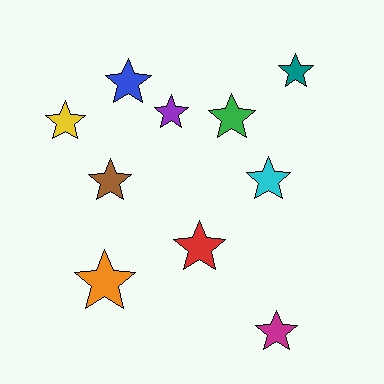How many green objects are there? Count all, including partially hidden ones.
There is 1 green object.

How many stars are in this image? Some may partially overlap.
There are 10 stars.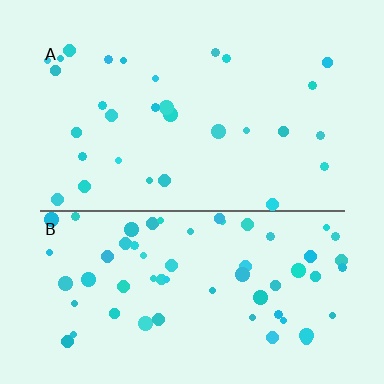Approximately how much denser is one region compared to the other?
Approximately 2.1× — region B over region A.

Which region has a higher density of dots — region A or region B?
B (the bottom).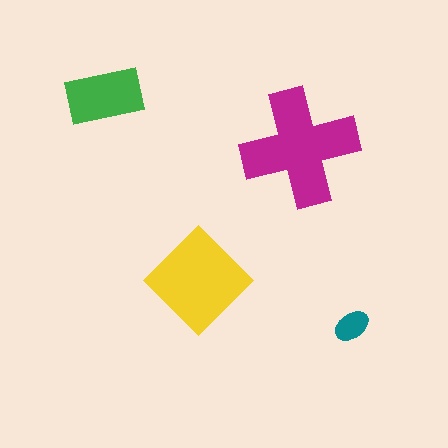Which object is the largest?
The magenta cross.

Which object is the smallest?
The teal ellipse.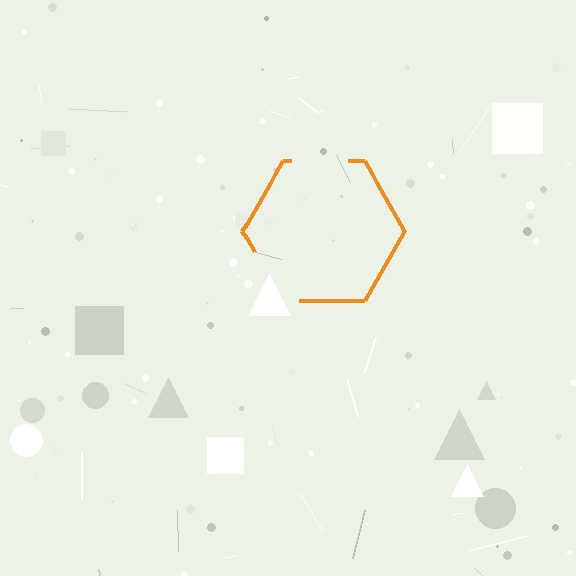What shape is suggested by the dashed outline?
The dashed outline suggests a hexagon.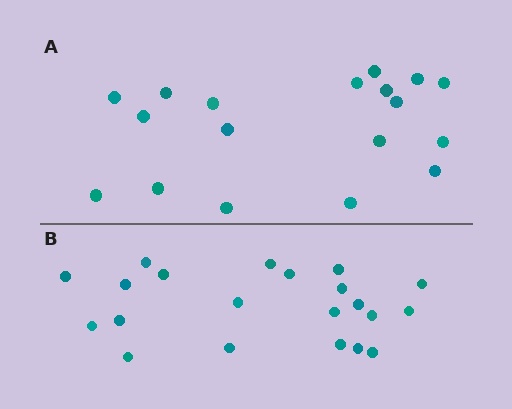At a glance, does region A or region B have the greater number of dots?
Region B (the bottom region) has more dots.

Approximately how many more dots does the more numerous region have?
Region B has just a few more — roughly 2 or 3 more dots than region A.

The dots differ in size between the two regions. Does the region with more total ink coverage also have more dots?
No. Region A has more total ink coverage because its dots are larger, but region B actually contains more individual dots. Total area can be misleading — the number of items is what matters here.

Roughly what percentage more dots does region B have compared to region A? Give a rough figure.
About 15% more.